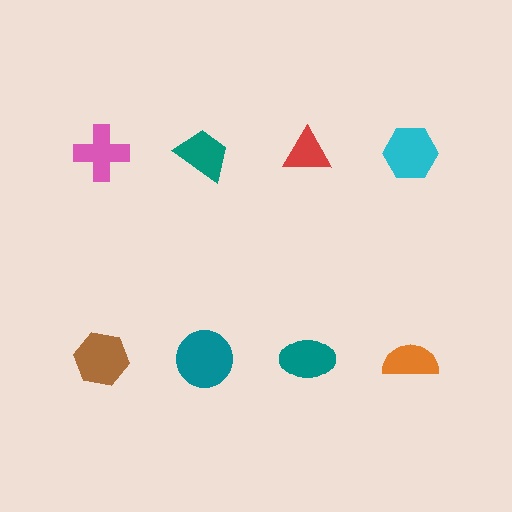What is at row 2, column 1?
A brown hexagon.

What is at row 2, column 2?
A teal circle.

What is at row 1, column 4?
A cyan hexagon.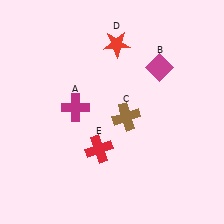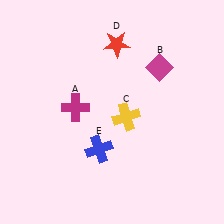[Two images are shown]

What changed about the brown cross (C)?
In Image 1, C is brown. In Image 2, it changed to yellow.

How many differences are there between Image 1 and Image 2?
There are 2 differences between the two images.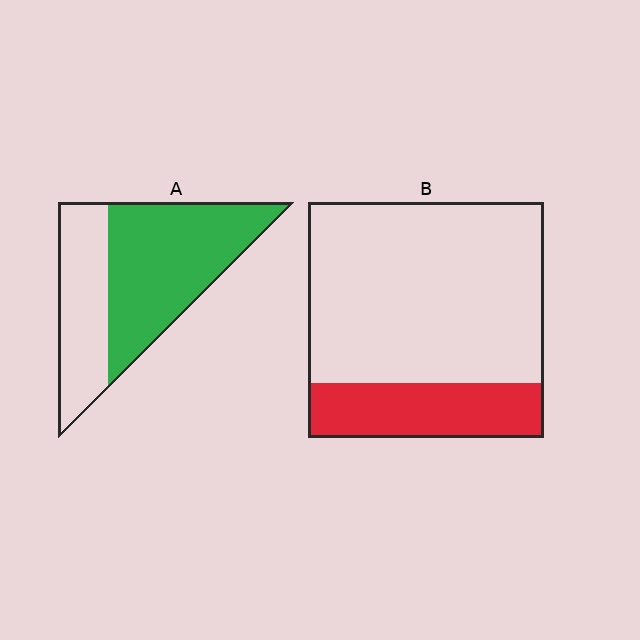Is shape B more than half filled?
No.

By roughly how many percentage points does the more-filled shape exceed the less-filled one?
By roughly 40 percentage points (A over B).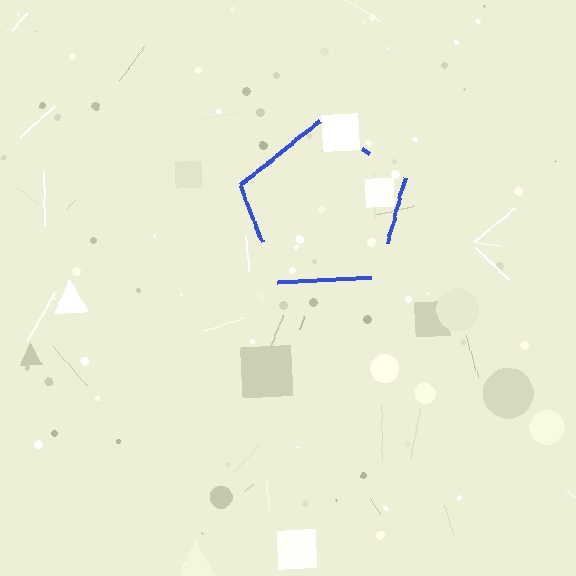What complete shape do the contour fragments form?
The contour fragments form a pentagon.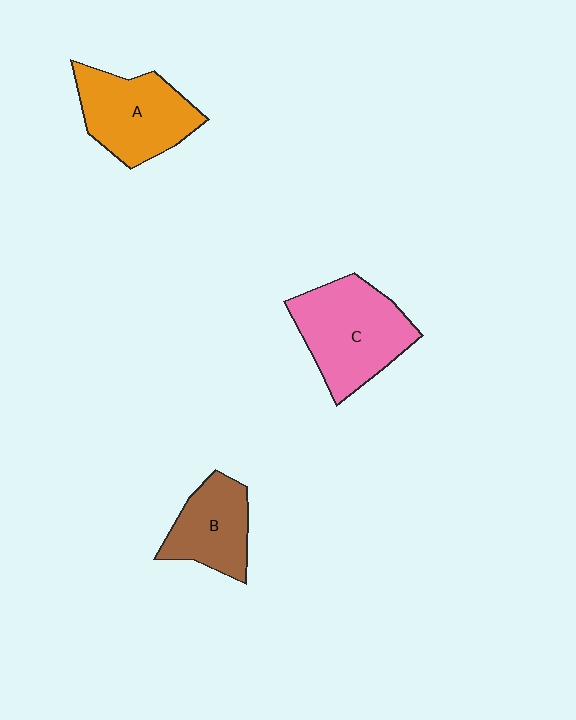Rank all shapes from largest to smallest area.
From largest to smallest: C (pink), A (orange), B (brown).